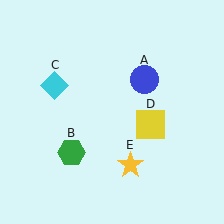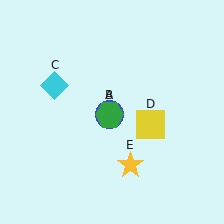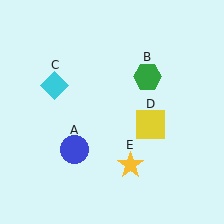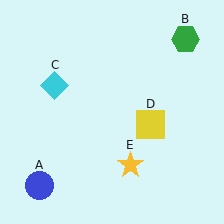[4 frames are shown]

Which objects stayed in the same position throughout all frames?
Cyan diamond (object C) and yellow square (object D) and yellow star (object E) remained stationary.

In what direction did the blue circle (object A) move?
The blue circle (object A) moved down and to the left.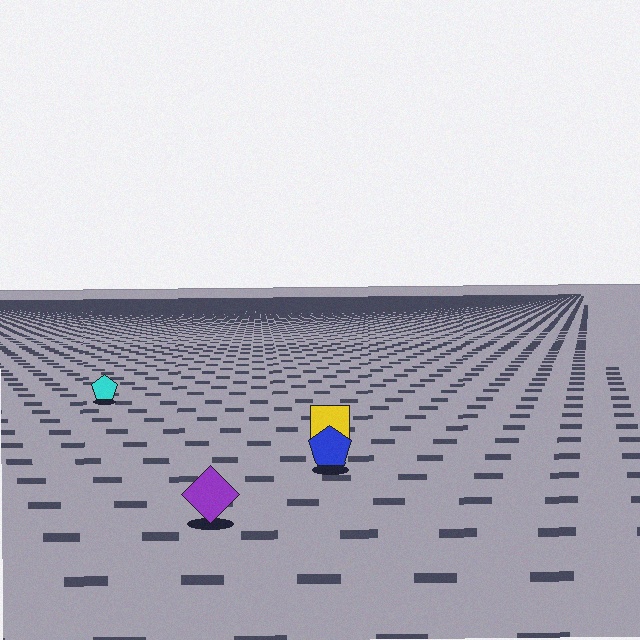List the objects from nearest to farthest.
From nearest to farthest: the purple diamond, the blue pentagon, the yellow square, the cyan pentagon.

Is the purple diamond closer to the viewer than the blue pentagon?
Yes. The purple diamond is closer — you can tell from the texture gradient: the ground texture is coarser near it.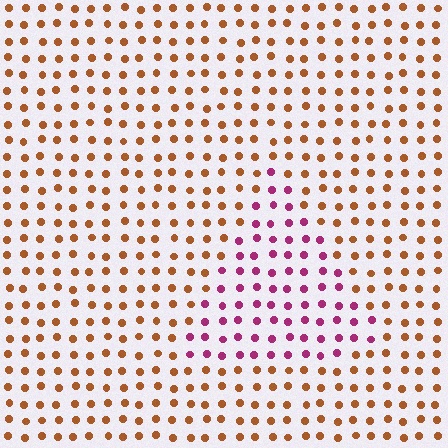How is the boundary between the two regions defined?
The boundary is defined purely by a slight shift in hue (about 61 degrees). Spacing, size, and orientation are identical on both sides.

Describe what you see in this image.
The image is filled with small brown elements in a uniform arrangement. A triangle-shaped region is visible where the elements are tinted to a slightly different hue, forming a subtle color boundary.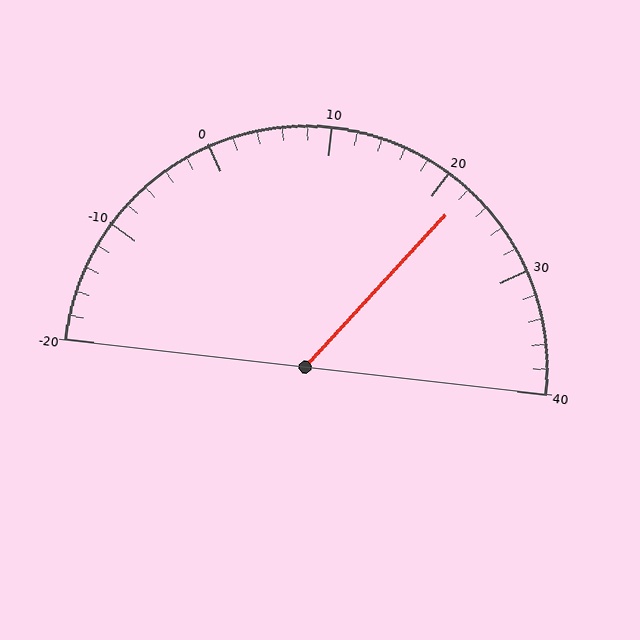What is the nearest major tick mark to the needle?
The nearest major tick mark is 20.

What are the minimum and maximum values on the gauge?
The gauge ranges from -20 to 40.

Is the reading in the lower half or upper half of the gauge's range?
The reading is in the upper half of the range (-20 to 40).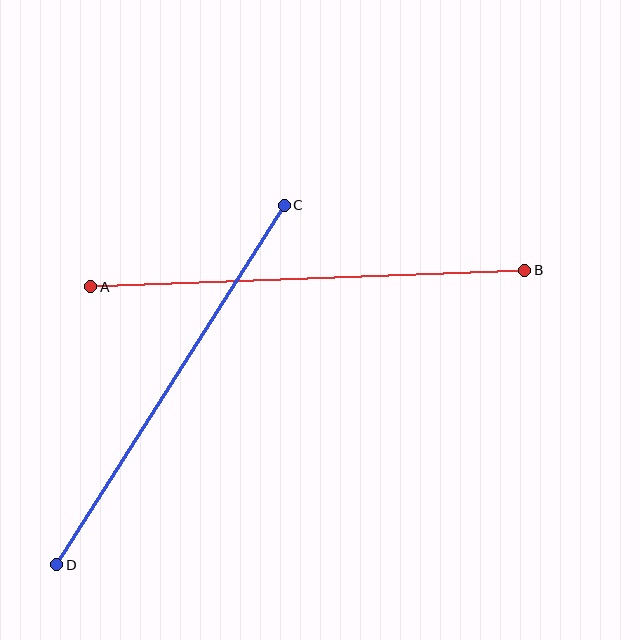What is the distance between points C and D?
The distance is approximately 425 pixels.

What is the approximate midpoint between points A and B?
The midpoint is at approximately (308, 278) pixels.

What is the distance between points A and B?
The distance is approximately 434 pixels.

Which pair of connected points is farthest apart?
Points A and B are farthest apart.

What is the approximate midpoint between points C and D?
The midpoint is at approximately (171, 385) pixels.